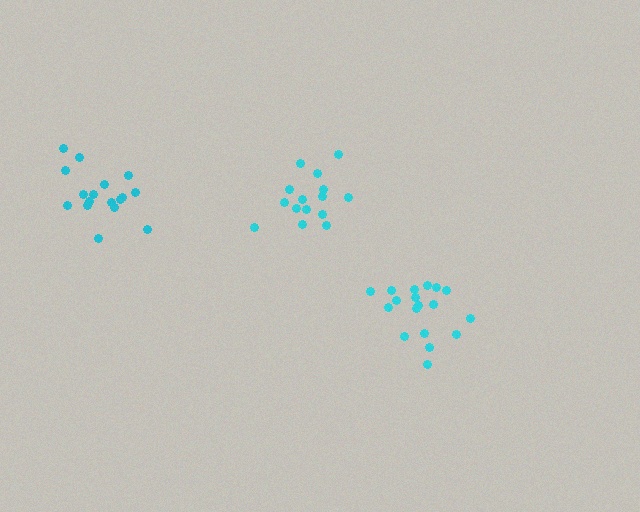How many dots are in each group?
Group 1: 18 dots, Group 2: 17 dots, Group 3: 15 dots (50 total).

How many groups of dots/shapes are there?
There are 3 groups.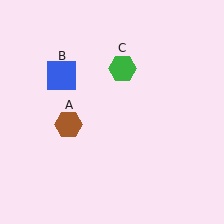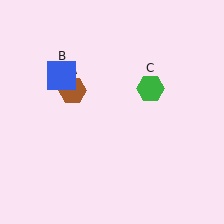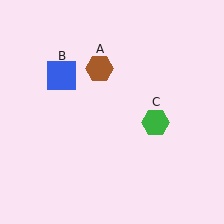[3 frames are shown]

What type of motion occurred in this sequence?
The brown hexagon (object A), green hexagon (object C) rotated clockwise around the center of the scene.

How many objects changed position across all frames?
2 objects changed position: brown hexagon (object A), green hexagon (object C).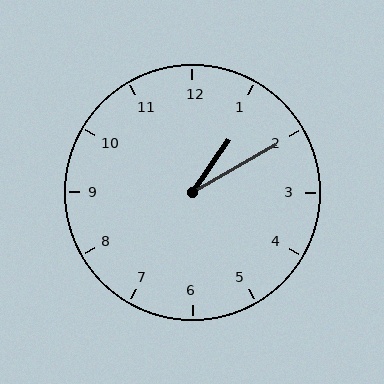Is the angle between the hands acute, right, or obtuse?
It is acute.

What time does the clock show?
1:10.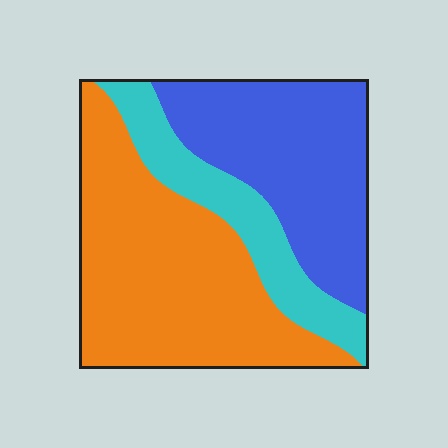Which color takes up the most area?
Orange, at roughly 45%.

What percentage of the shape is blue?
Blue takes up between a quarter and a half of the shape.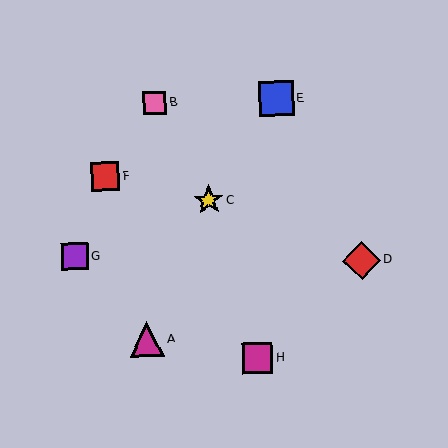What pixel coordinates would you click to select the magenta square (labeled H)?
Click at (258, 358) to select the magenta square H.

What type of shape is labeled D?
Shape D is a red diamond.